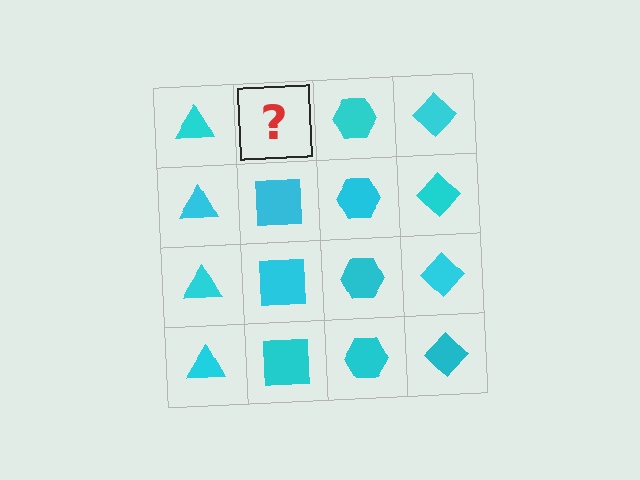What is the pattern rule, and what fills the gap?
The rule is that each column has a consistent shape. The gap should be filled with a cyan square.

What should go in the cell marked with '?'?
The missing cell should contain a cyan square.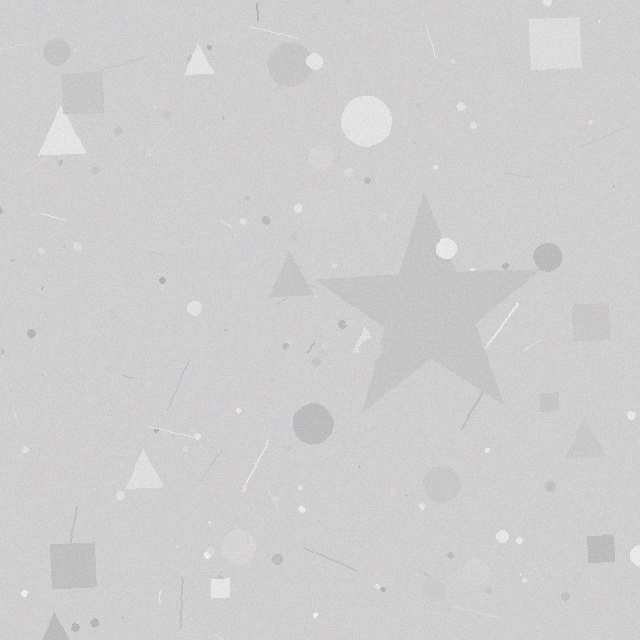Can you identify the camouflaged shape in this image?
The camouflaged shape is a star.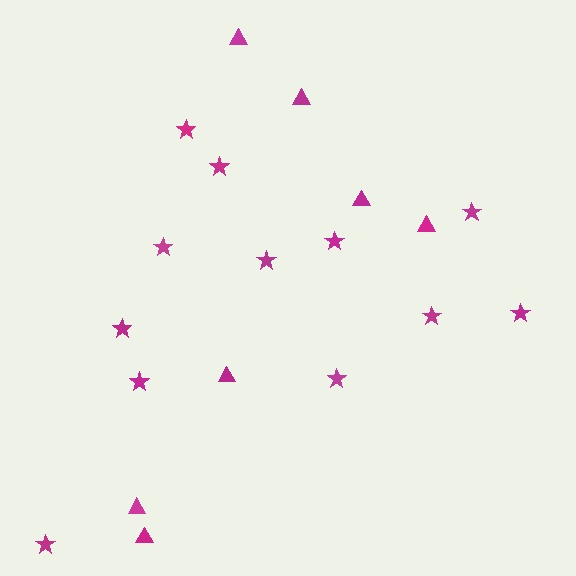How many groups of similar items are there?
There are 2 groups: one group of stars (12) and one group of triangles (7).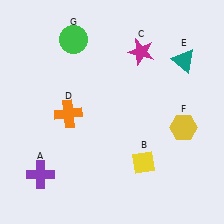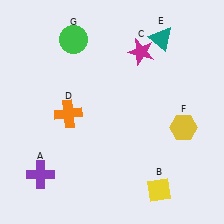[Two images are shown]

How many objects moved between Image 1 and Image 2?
2 objects moved between the two images.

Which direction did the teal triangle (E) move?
The teal triangle (E) moved left.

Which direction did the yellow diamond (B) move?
The yellow diamond (B) moved down.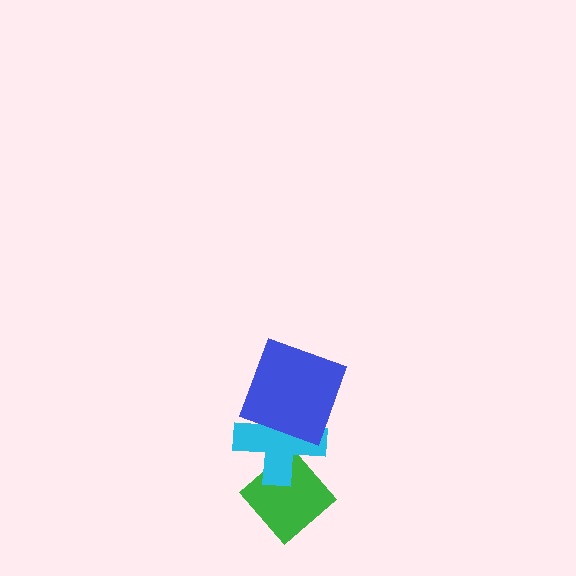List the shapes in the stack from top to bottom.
From top to bottom: the blue square, the cyan cross, the green diamond.